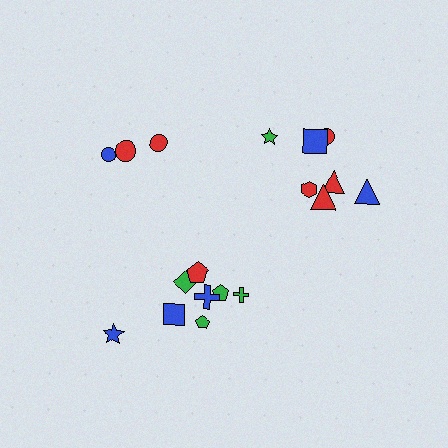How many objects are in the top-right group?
There are 7 objects.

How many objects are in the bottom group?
There are 8 objects.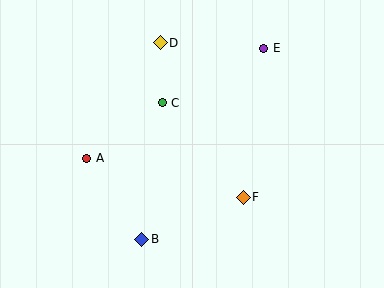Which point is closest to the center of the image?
Point C at (162, 103) is closest to the center.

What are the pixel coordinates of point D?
Point D is at (160, 43).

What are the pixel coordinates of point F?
Point F is at (243, 197).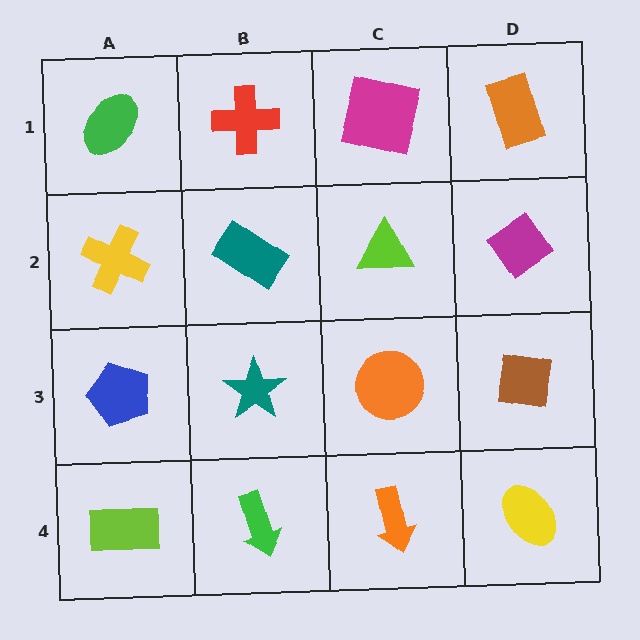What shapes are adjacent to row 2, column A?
A green ellipse (row 1, column A), a blue pentagon (row 3, column A), a teal rectangle (row 2, column B).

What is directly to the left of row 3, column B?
A blue pentagon.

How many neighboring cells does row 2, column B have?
4.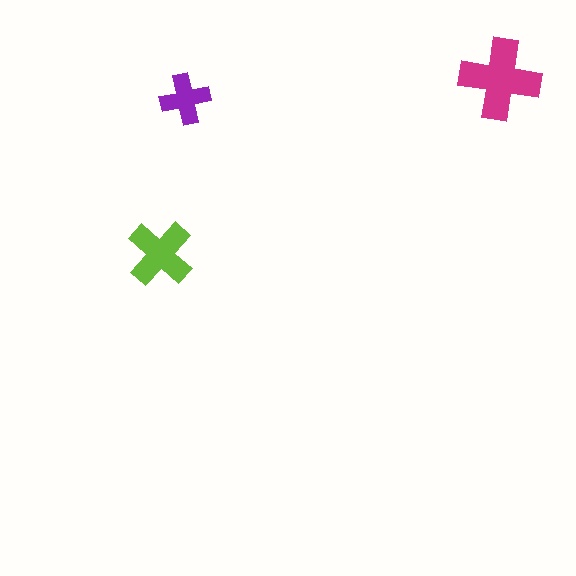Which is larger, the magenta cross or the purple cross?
The magenta one.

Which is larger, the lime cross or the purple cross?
The lime one.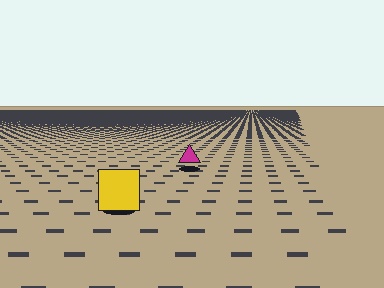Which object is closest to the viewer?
The yellow square is closest. The texture marks near it are larger and more spread out.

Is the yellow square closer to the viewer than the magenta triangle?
Yes. The yellow square is closer — you can tell from the texture gradient: the ground texture is coarser near it.